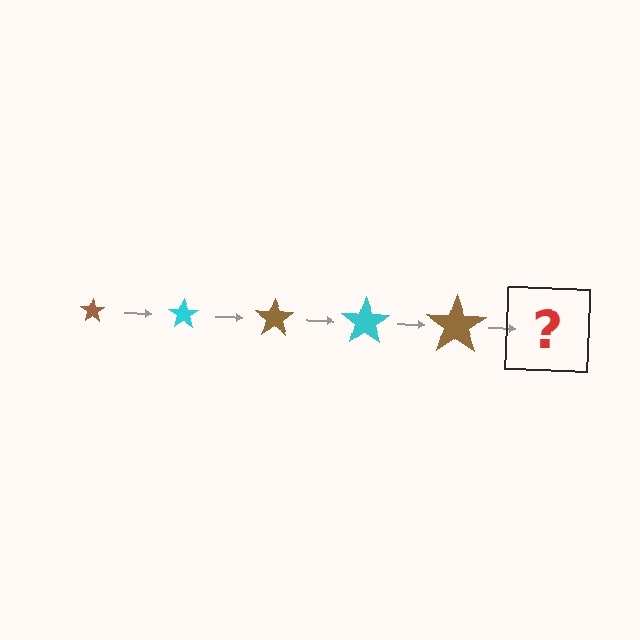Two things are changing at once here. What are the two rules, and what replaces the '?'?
The two rules are that the star grows larger each step and the color cycles through brown and cyan. The '?' should be a cyan star, larger than the previous one.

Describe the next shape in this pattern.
It should be a cyan star, larger than the previous one.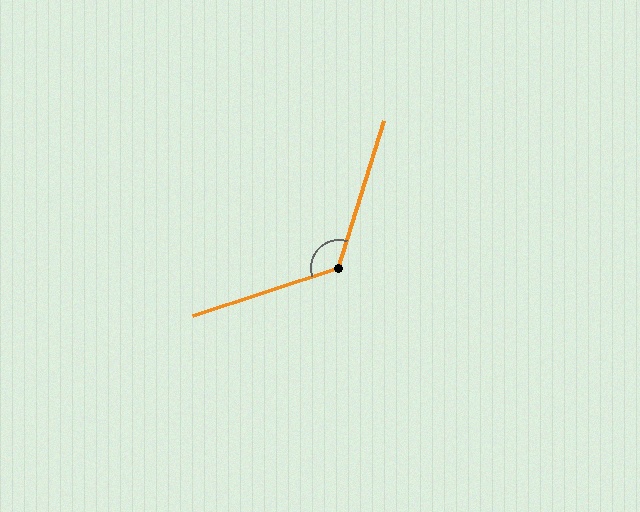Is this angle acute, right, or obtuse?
It is obtuse.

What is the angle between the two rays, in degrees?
Approximately 126 degrees.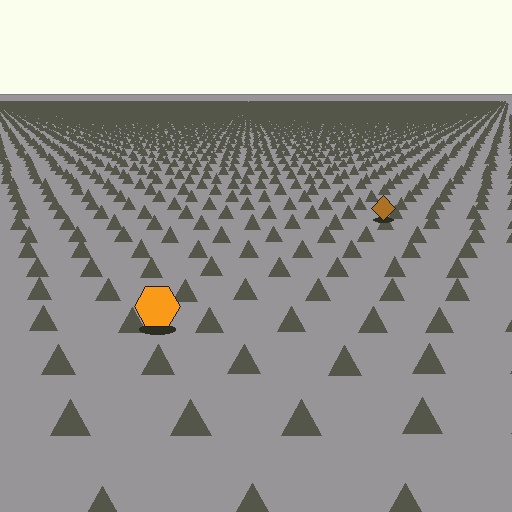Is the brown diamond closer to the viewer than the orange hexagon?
No. The orange hexagon is closer — you can tell from the texture gradient: the ground texture is coarser near it.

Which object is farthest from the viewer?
The brown diamond is farthest from the viewer. It appears smaller and the ground texture around it is denser.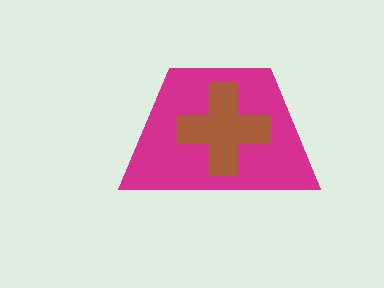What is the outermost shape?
The magenta trapezoid.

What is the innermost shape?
The brown cross.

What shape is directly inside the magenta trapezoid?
The brown cross.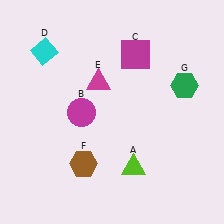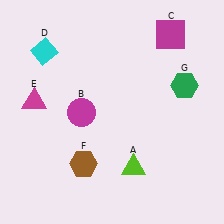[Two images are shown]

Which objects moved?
The objects that moved are: the magenta square (C), the magenta triangle (E).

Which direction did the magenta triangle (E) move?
The magenta triangle (E) moved left.